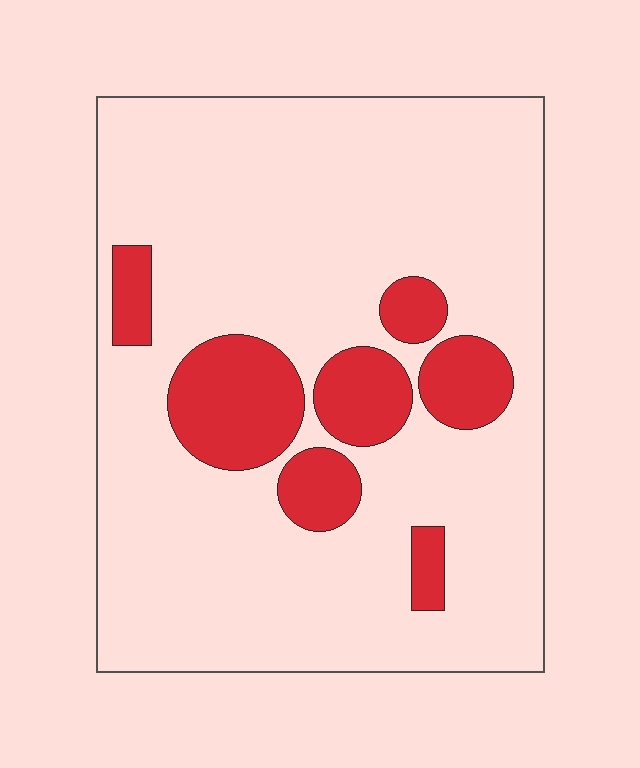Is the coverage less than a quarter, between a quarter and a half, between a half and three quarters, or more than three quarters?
Less than a quarter.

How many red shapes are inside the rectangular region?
7.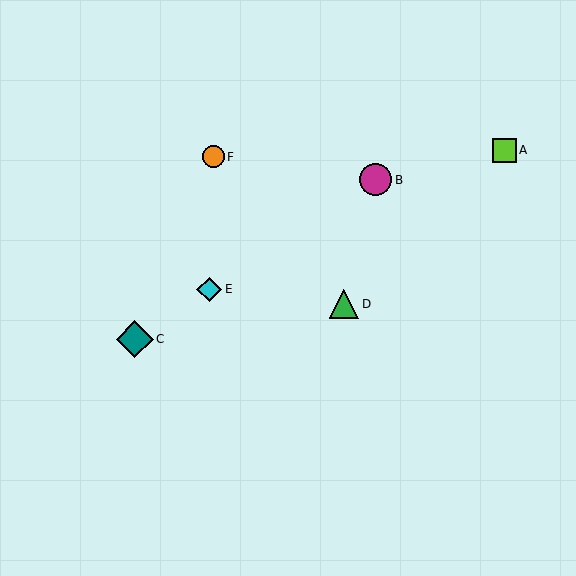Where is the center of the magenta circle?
The center of the magenta circle is at (376, 180).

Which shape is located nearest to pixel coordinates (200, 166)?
The orange circle (labeled F) at (213, 157) is nearest to that location.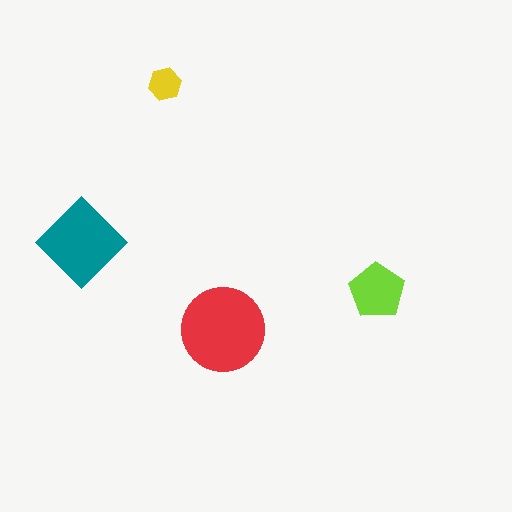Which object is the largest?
The red circle.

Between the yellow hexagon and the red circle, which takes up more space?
The red circle.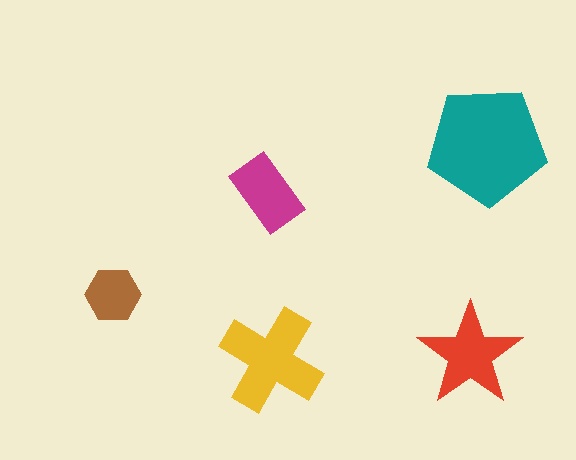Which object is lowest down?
The yellow cross is bottommost.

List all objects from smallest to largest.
The brown hexagon, the magenta rectangle, the red star, the yellow cross, the teal pentagon.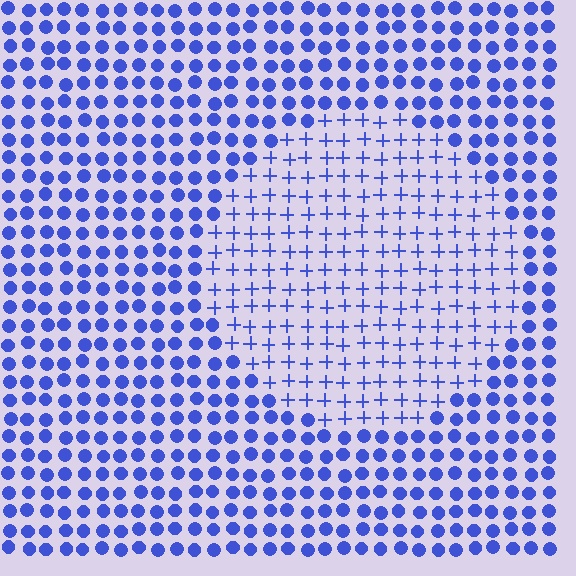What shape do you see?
I see a circle.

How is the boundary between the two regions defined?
The boundary is defined by a change in element shape: plus signs inside vs. circles outside. All elements share the same color and spacing.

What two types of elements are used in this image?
The image uses plus signs inside the circle region and circles outside it.